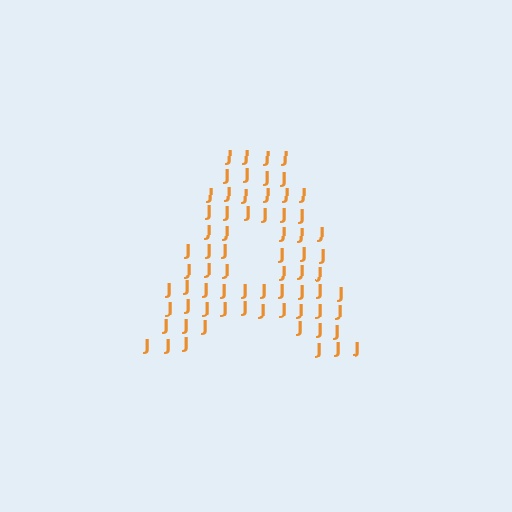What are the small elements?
The small elements are letter J's.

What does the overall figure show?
The overall figure shows the letter A.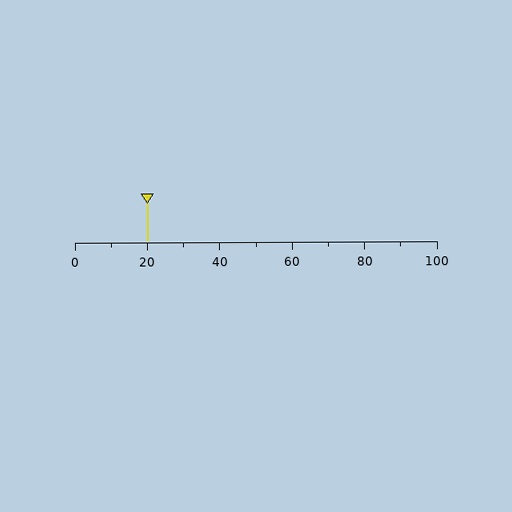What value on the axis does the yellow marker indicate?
The marker indicates approximately 20.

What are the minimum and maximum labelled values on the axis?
The axis runs from 0 to 100.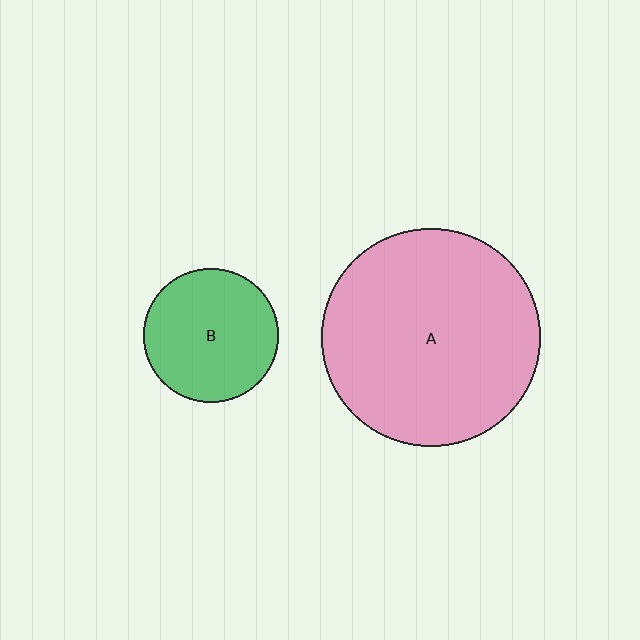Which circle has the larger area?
Circle A (pink).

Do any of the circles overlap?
No, none of the circles overlap.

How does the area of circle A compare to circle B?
Approximately 2.7 times.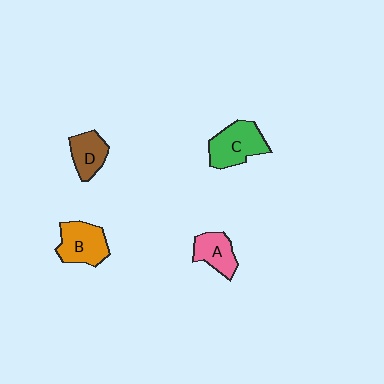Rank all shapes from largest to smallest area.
From largest to smallest: C (green), B (orange), A (pink), D (brown).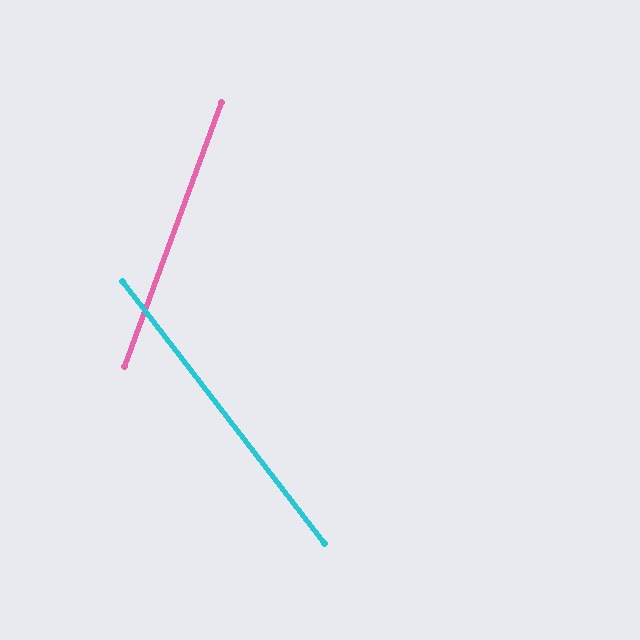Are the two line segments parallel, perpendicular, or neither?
Neither parallel nor perpendicular — they differ by about 58°.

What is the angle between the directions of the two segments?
Approximately 58 degrees.